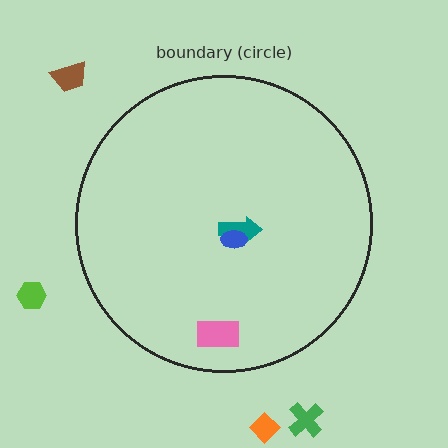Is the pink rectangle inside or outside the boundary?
Inside.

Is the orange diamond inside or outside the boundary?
Outside.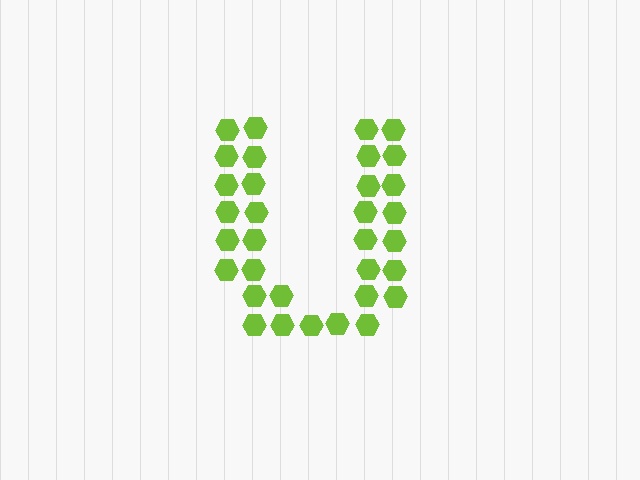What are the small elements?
The small elements are hexagons.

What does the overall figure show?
The overall figure shows the letter U.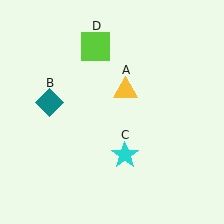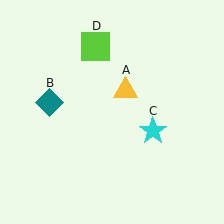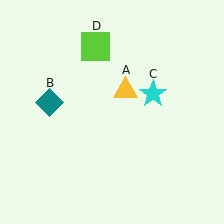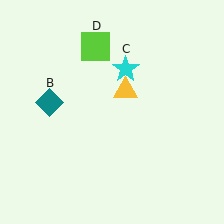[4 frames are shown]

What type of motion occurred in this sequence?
The cyan star (object C) rotated counterclockwise around the center of the scene.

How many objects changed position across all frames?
1 object changed position: cyan star (object C).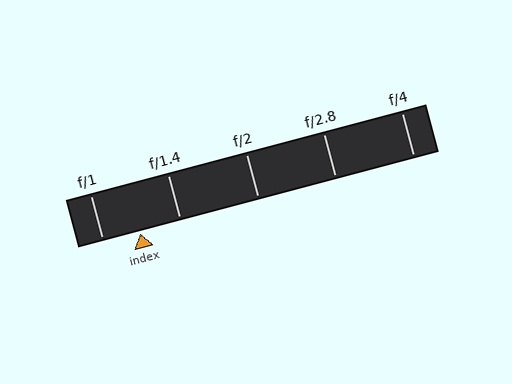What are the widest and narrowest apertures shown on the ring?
The widest aperture shown is f/1 and the narrowest is f/4.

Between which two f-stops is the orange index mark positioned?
The index mark is between f/1 and f/1.4.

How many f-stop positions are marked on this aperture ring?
There are 5 f-stop positions marked.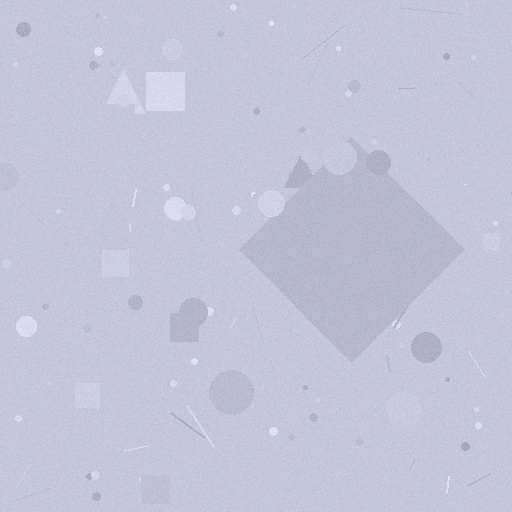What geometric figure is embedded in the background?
A diamond is embedded in the background.